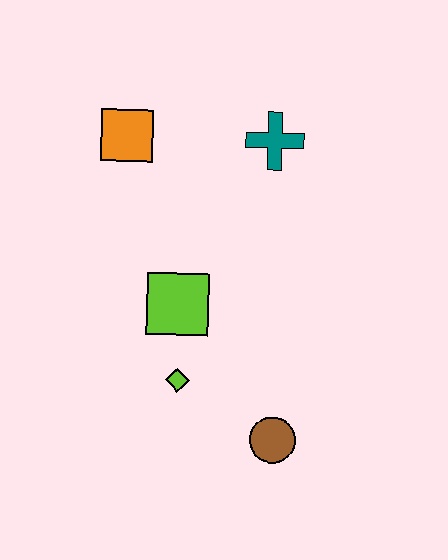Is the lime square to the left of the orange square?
No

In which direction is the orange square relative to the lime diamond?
The orange square is above the lime diamond.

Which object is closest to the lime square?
The lime diamond is closest to the lime square.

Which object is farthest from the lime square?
The teal cross is farthest from the lime square.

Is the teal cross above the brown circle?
Yes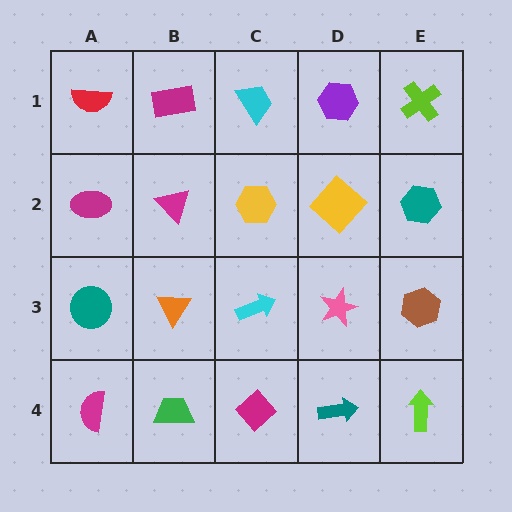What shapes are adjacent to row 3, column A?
A magenta ellipse (row 2, column A), a magenta semicircle (row 4, column A), an orange triangle (row 3, column B).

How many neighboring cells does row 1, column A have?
2.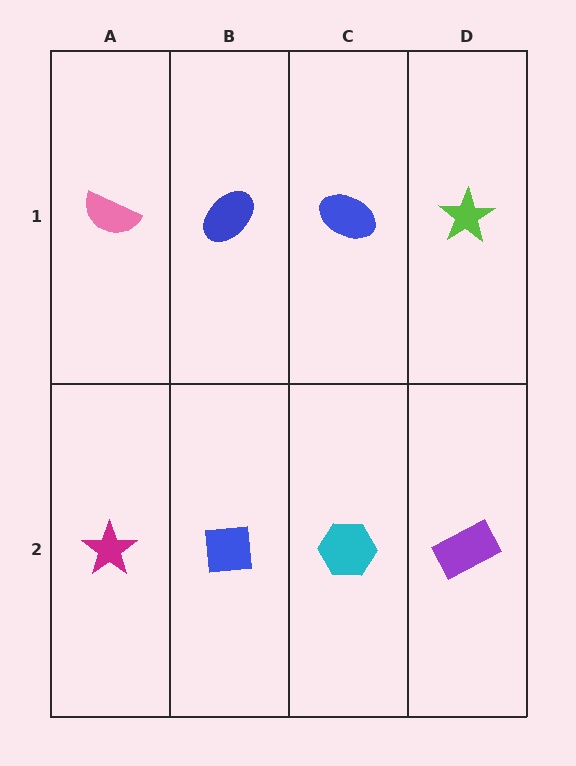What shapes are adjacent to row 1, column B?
A blue square (row 2, column B), a pink semicircle (row 1, column A), a blue ellipse (row 1, column C).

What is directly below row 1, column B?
A blue square.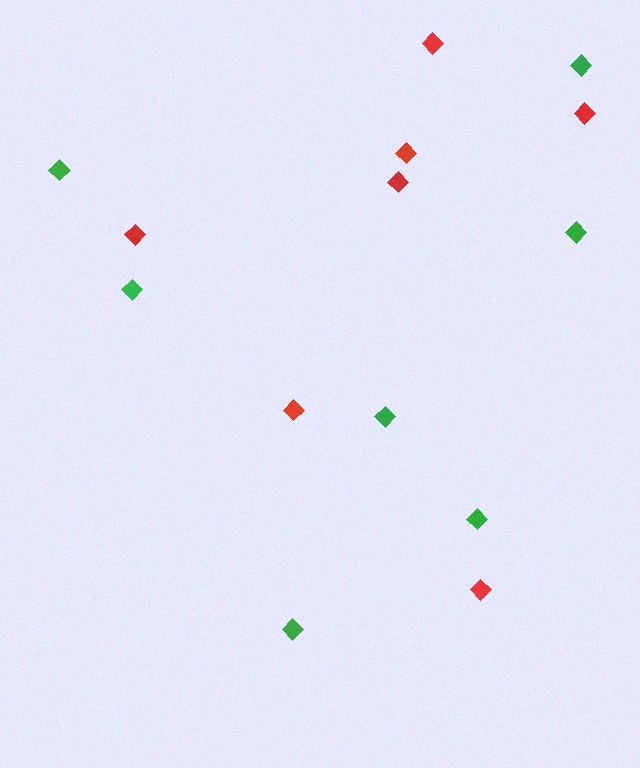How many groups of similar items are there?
There are 2 groups: one group of red diamonds (7) and one group of green diamonds (7).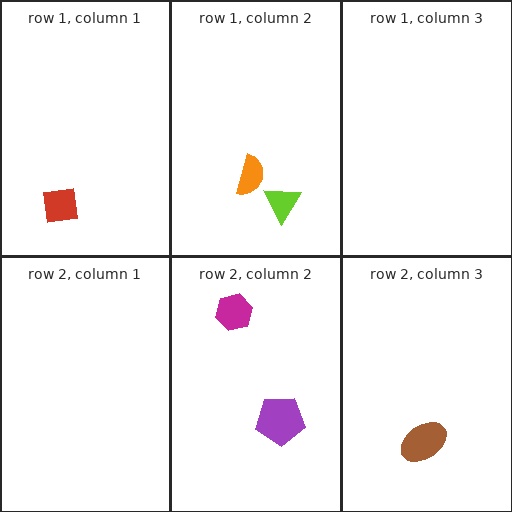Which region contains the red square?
The row 1, column 1 region.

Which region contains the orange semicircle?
The row 1, column 2 region.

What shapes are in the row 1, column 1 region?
The red square.